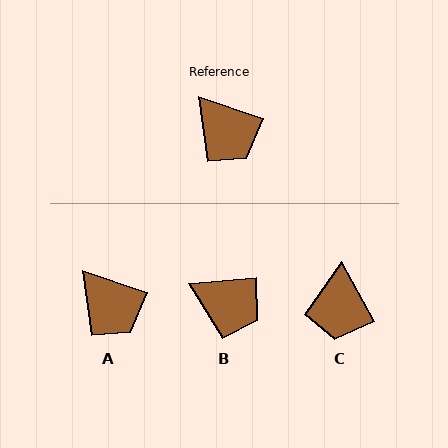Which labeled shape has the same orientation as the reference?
A.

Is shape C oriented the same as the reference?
No, it is off by about 43 degrees.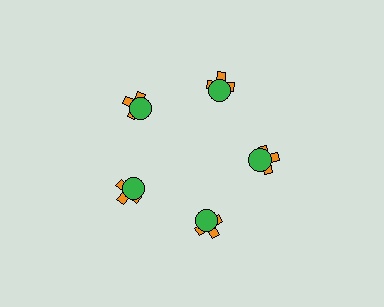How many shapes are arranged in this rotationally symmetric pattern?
There are 10 shapes, arranged in 5 groups of 2.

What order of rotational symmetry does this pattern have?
This pattern has 5-fold rotational symmetry.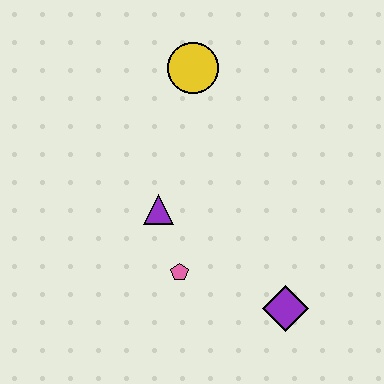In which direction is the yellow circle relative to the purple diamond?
The yellow circle is above the purple diamond.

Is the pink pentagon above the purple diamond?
Yes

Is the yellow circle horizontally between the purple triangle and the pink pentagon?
No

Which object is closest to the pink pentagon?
The purple triangle is closest to the pink pentagon.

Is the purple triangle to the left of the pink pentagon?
Yes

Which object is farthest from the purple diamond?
The yellow circle is farthest from the purple diamond.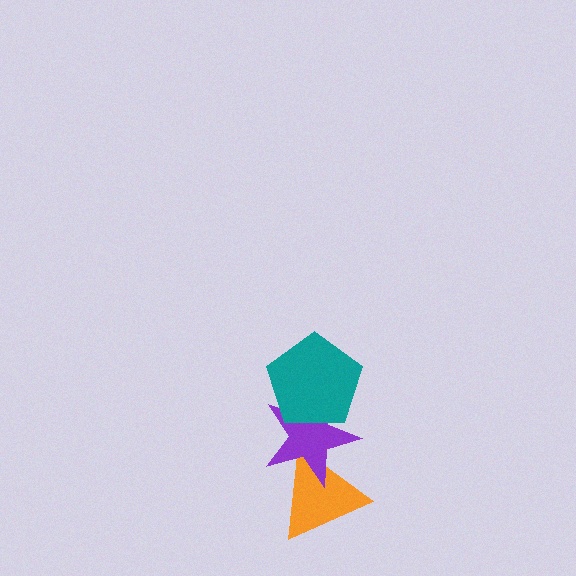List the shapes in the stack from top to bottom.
From top to bottom: the teal pentagon, the purple star, the orange triangle.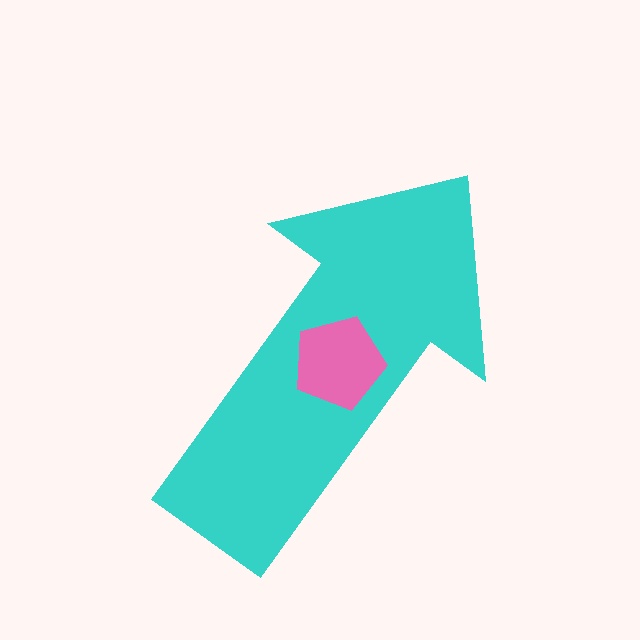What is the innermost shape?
The pink pentagon.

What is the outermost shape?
The cyan arrow.